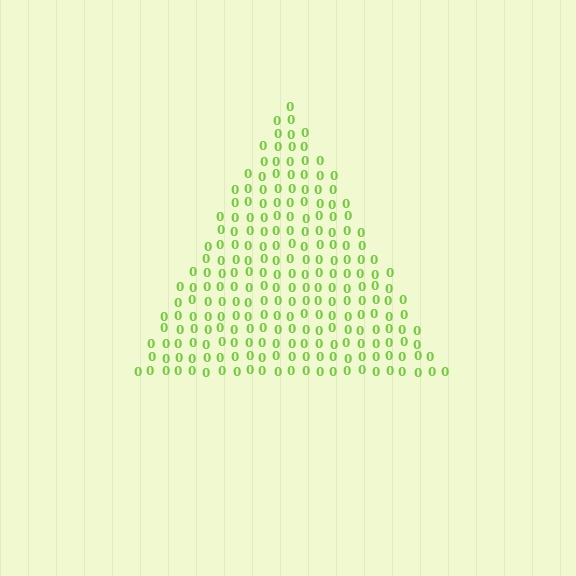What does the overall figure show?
The overall figure shows a triangle.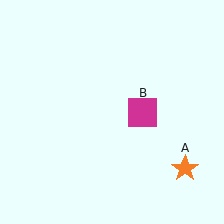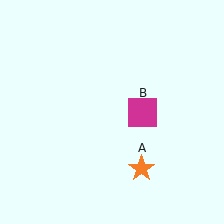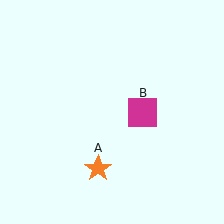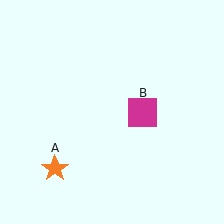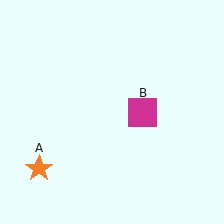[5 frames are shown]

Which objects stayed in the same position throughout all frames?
Magenta square (object B) remained stationary.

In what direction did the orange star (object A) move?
The orange star (object A) moved left.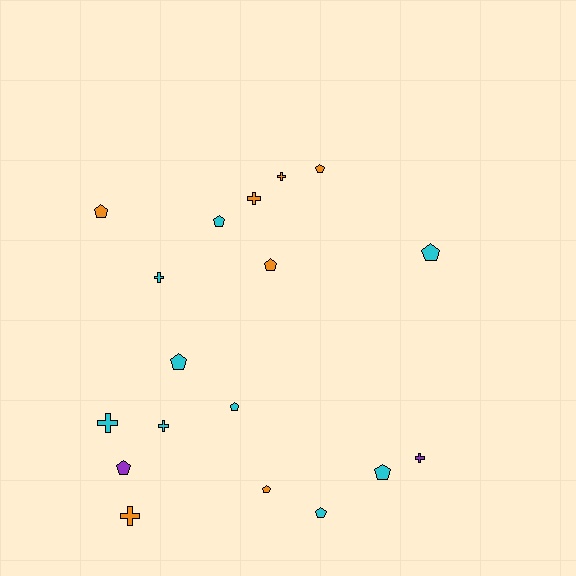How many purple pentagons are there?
There is 1 purple pentagon.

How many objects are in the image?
There are 18 objects.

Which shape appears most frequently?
Pentagon, with 11 objects.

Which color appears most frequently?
Cyan, with 9 objects.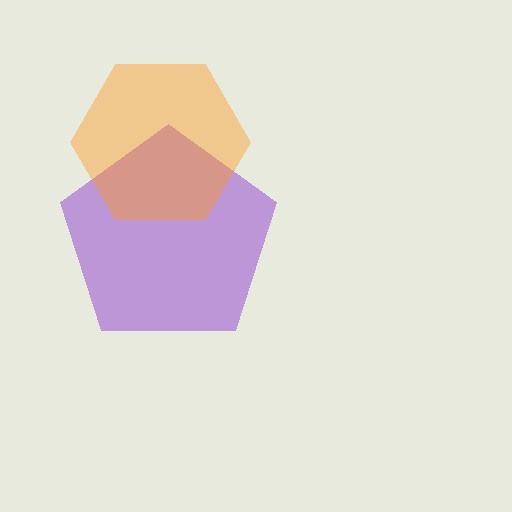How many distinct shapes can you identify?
There are 2 distinct shapes: a purple pentagon, an orange hexagon.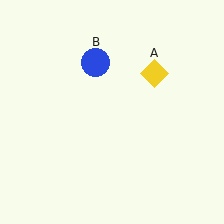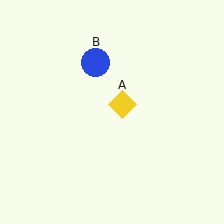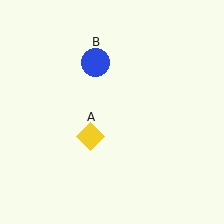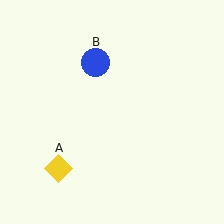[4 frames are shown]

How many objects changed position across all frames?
1 object changed position: yellow diamond (object A).